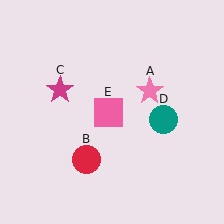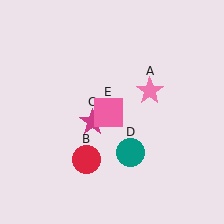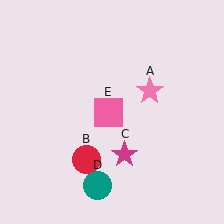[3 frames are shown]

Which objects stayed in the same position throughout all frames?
Pink star (object A) and red circle (object B) and pink square (object E) remained stationary.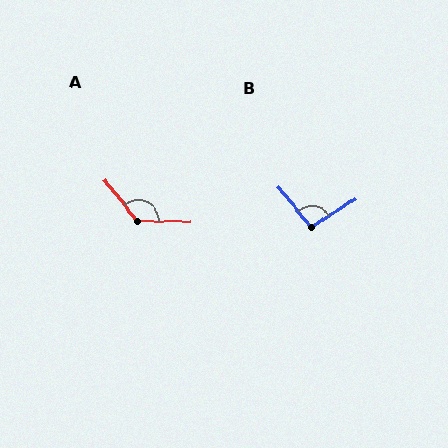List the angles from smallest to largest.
B (96°), A (129°).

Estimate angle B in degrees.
Approximately 96 degrees.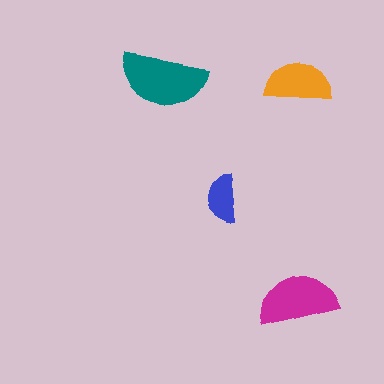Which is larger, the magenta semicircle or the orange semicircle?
The magenta one.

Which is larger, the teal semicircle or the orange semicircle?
The teal one.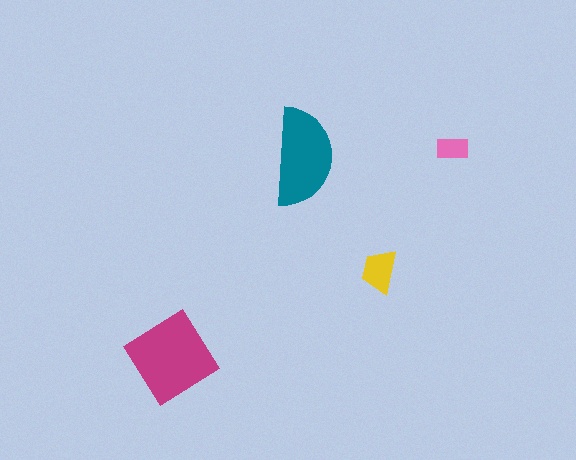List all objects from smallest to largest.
The pink rectangle, the yellow trapezoid, the teal semicircle, the magenta diamond.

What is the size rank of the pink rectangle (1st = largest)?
4th.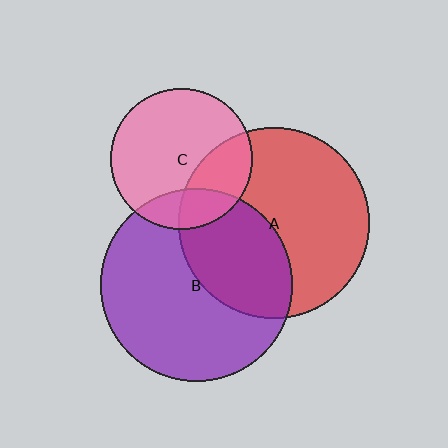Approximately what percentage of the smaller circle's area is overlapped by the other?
Approximately 35%.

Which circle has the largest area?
Circle B (purple).